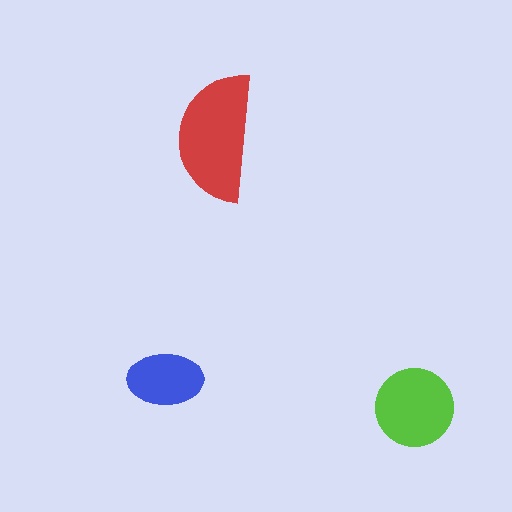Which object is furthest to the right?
The lime circle is rightmost.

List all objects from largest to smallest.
The red semicircle, the lime circle, the blue ellipse.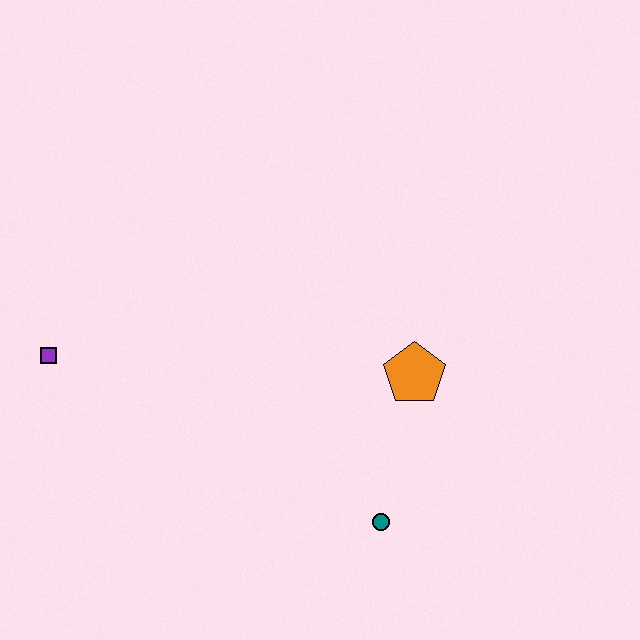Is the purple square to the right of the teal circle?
No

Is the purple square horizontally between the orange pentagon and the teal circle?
No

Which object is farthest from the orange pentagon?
The purple square is farthest from the orange pentagon.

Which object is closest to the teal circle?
The orange pentagon is closest to the teal circle.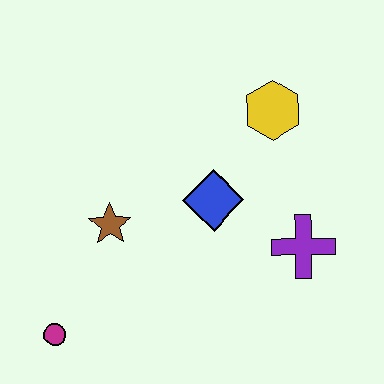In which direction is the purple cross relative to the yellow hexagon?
The purple cross is below the yellow hexagon.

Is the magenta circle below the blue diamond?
Yes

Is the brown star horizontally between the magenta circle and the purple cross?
Yes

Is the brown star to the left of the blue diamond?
Yes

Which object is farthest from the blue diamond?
The magenta circle is farthest from the blue diamond.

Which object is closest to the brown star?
The blue diamond is closest to the brown star.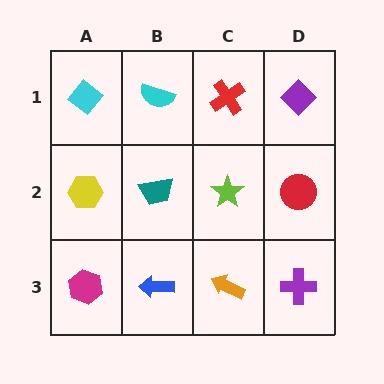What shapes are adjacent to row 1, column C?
A lime star (row 2, column C), a cyan semicircle (row 1, column B), a purple diamond (row 1, column D).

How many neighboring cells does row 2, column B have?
4.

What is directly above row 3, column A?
A yellow hexagon.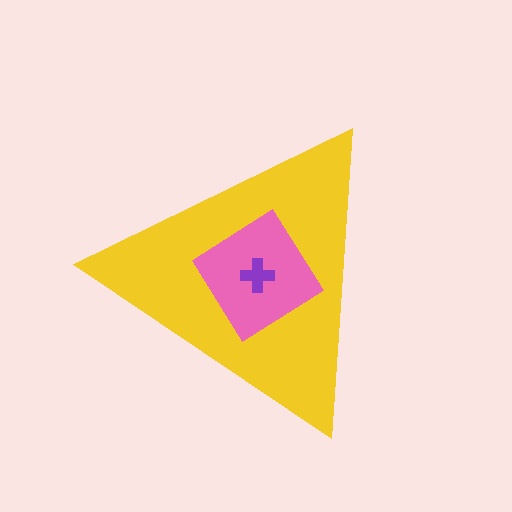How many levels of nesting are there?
3.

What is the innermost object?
The purple cross.